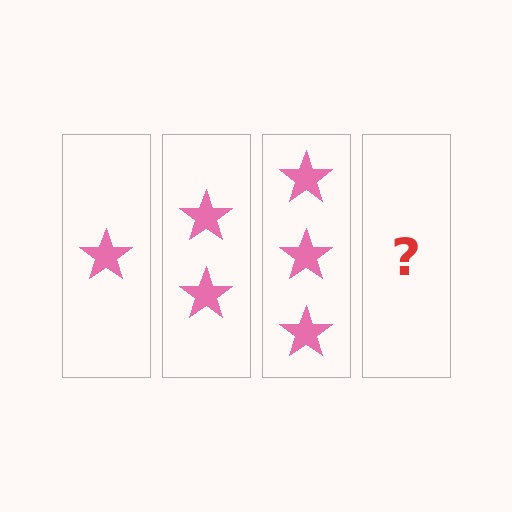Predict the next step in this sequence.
The next step is 4 stars.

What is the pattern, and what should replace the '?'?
The pattern is that each step adds one more star. The '?' should be 4 stars.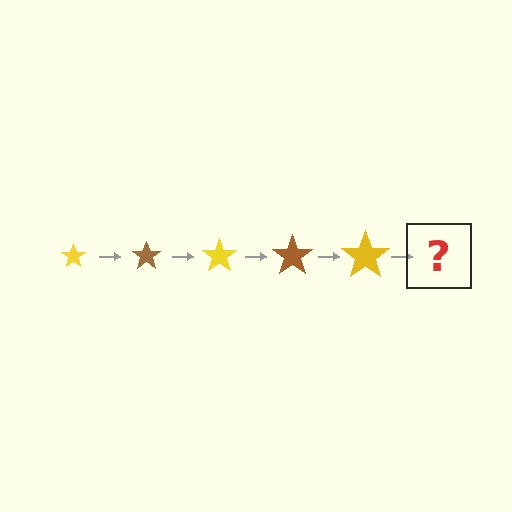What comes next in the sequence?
The next element should be a brown star, larger than the previous one.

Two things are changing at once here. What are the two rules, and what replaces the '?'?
The two rules are that the star grows larger each step and the color cycles through yellow and brown. The '?' should be a brown star, larger than the previous one.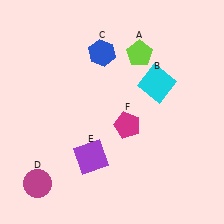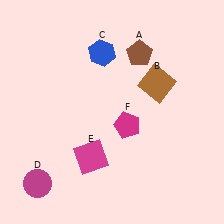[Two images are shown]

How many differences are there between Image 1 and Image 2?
There are 3 differences between the two images.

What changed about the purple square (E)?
In Image 1, E is purple. In Image 2, it changed to magenta.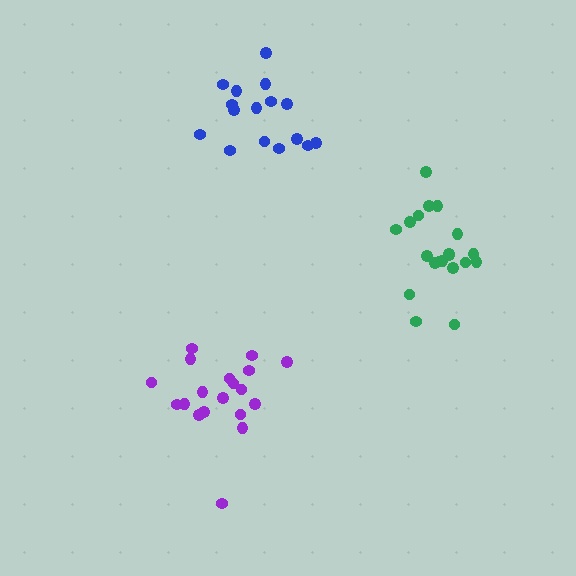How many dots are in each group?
Group 1: 16 dots, Group 2: 19 dots, Group 3: 20 dots (55 total).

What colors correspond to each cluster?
The clusters are colored: blue, purple, green.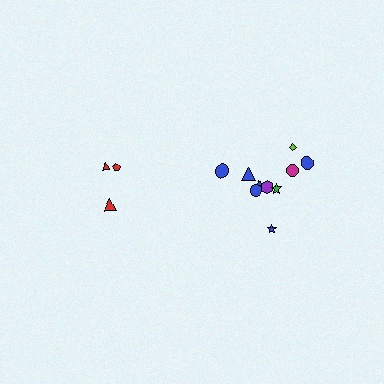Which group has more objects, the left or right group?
The right group.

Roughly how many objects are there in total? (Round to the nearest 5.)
Roughly 15 objects in total.